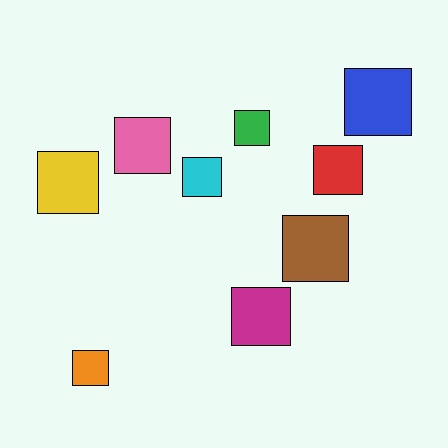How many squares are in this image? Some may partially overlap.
There are 9 squares.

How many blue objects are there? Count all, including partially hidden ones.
There is 1 blue object.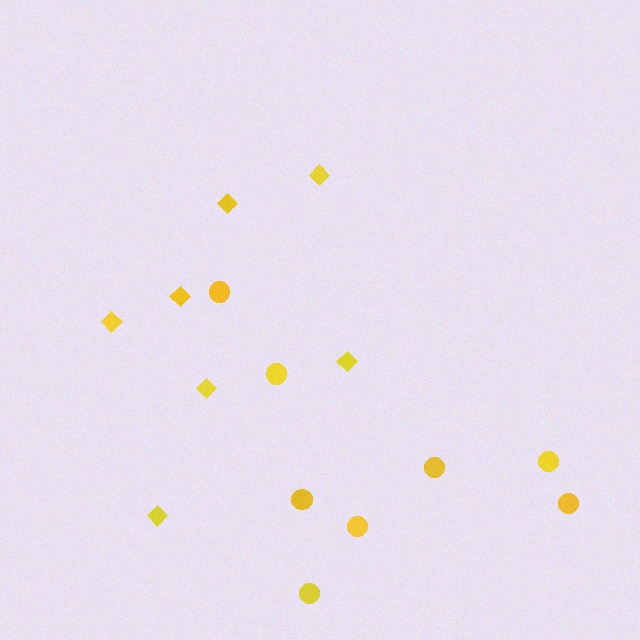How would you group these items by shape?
There are 2 groups: one group of diamonds (7) and one group of circles (8).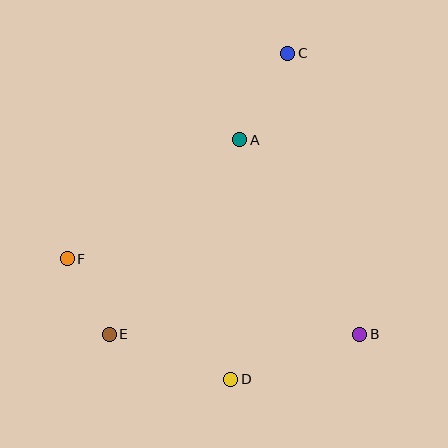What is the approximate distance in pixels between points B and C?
The distance between B and C is approximately 290 pixels.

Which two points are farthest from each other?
Points C and E are farthest from each other.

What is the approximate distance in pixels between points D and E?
The distance between D and E is approximately 130 pixels.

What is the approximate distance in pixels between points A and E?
The distance between A and E is approximately 234 pixels.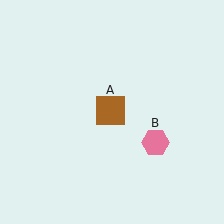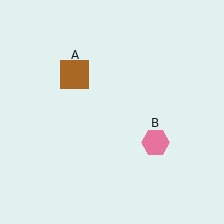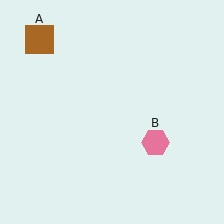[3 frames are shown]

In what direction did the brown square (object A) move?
The brown square (object A) moved up and to the left.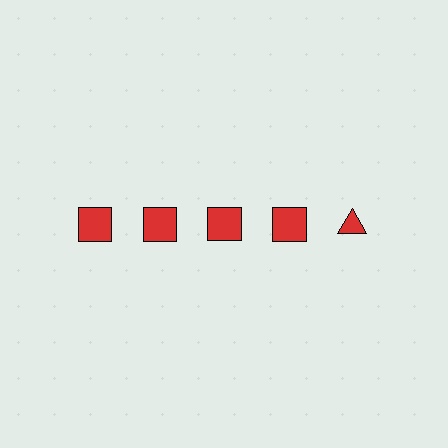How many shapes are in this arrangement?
There are 5 shapes arranged in a grid pattern.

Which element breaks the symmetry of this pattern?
The red triangle in the top row, rightmost column breaks the symmetry. All other shapes are red squares.